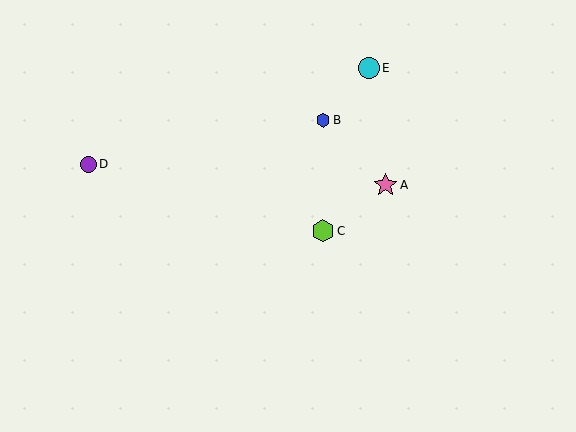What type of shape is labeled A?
Shape A is a pink star.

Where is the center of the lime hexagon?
The center of the lime hexagon is at (323, 231).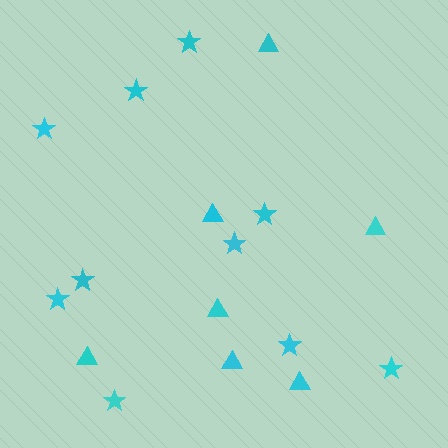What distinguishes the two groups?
There are 2 groups: one group of triangles (7) and one group of stars (10).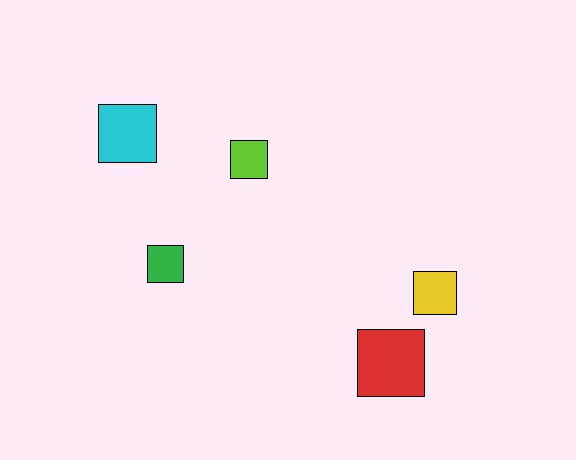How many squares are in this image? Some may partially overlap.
There are 5 squares.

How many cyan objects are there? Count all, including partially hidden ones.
There is 1 cyan object.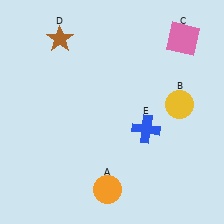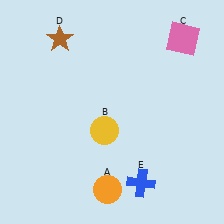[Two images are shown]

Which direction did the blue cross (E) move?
The blue cross (E) moved down.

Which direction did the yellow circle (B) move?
The yellow circle (B) moved left.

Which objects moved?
The objects that moved are: the yellow circle (B), the blue cross (E).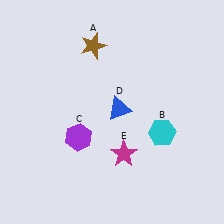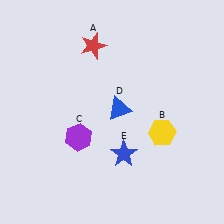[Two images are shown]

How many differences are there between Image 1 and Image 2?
There are 3 differences between the two images.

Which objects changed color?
A changed from brown to red. B changed from cyan to yellow. E changed from magenta to blue.